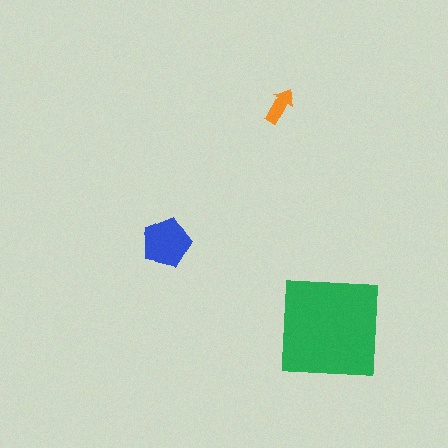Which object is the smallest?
The orange arrow.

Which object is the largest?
The green square.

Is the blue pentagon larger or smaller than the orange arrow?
Larger.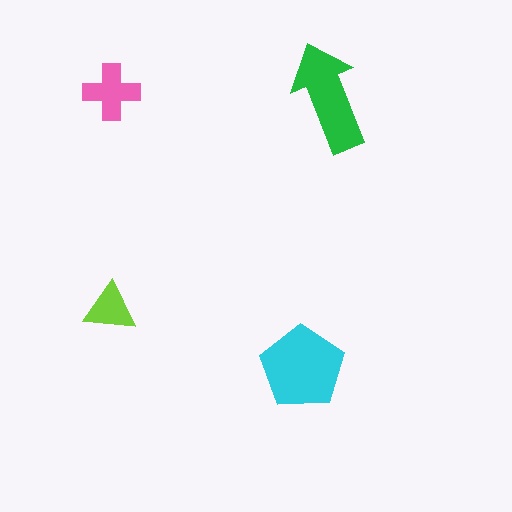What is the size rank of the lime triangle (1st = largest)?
4th.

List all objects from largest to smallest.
The cyan pentagon, the green arrow, the pink cross, the lime triangle.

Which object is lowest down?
The cyan pentagon is bottommost.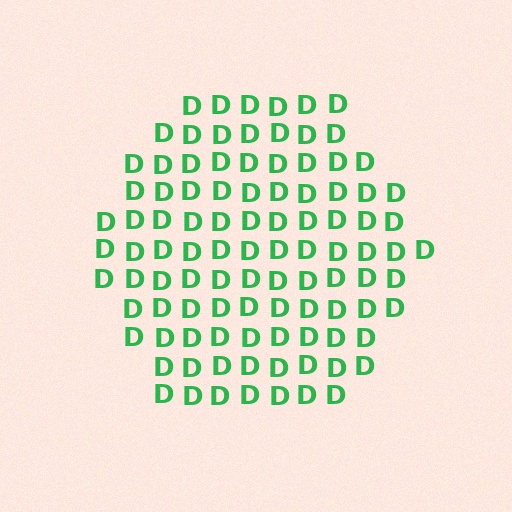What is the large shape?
The large shape is a hexagon.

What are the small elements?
The small elements are letter D's.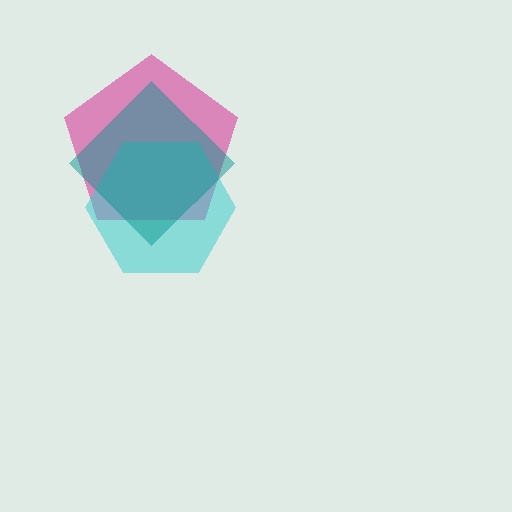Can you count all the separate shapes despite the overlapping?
Yes, there are 3 separate shapes.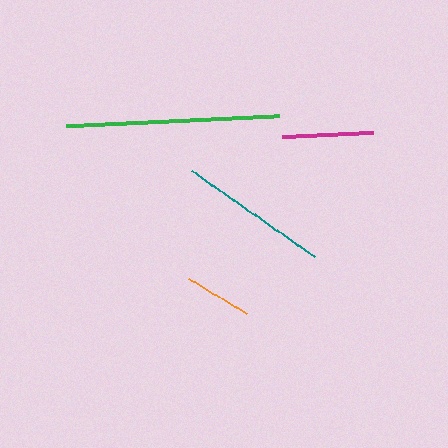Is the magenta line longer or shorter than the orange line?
The magenta line is longer than the orange line.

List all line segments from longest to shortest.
From longest to shortest: green, teal, magenta, orange.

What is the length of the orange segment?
The orange segment is approximately 68 pixels long.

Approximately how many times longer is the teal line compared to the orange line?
The teal line is approximately 2.2 times the length of the orange line.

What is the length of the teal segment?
The teal segment is approximately 149 pixels long.